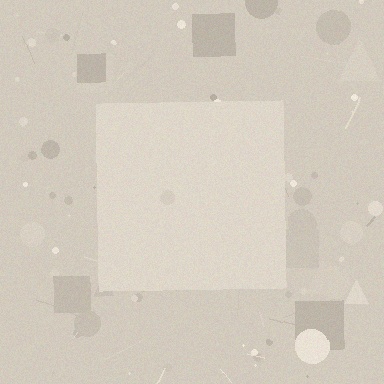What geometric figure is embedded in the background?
A square is embedded in the background.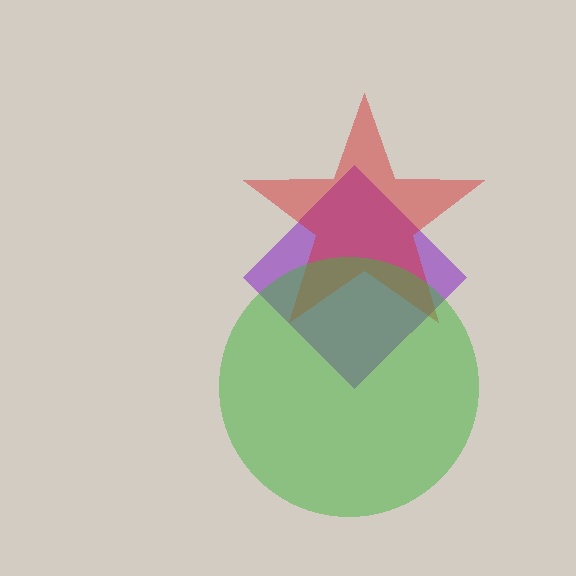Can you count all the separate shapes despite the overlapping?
Yes, there are 3 separate shapes.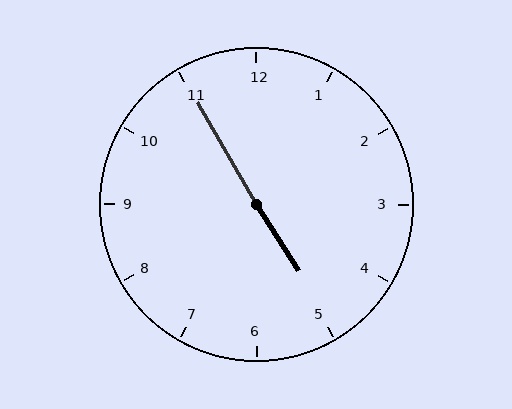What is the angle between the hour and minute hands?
Approximately 178 degrees.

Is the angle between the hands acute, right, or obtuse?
It is obtuse.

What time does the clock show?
4:55.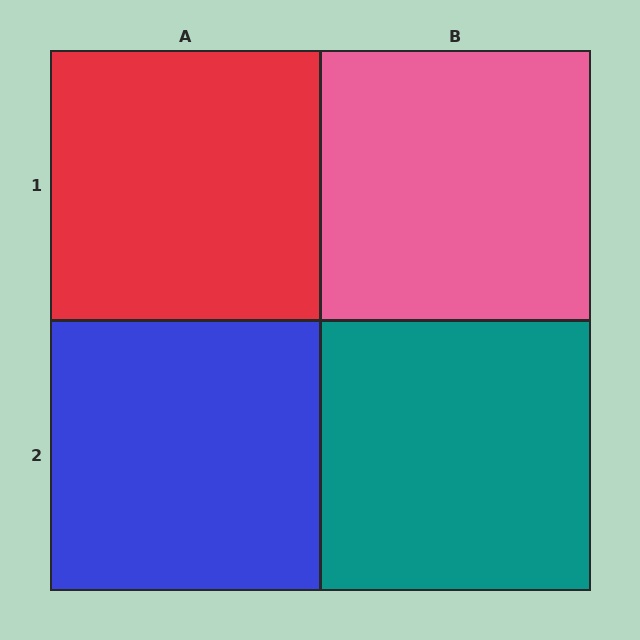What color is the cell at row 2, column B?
Teal.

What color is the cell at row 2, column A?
Blue.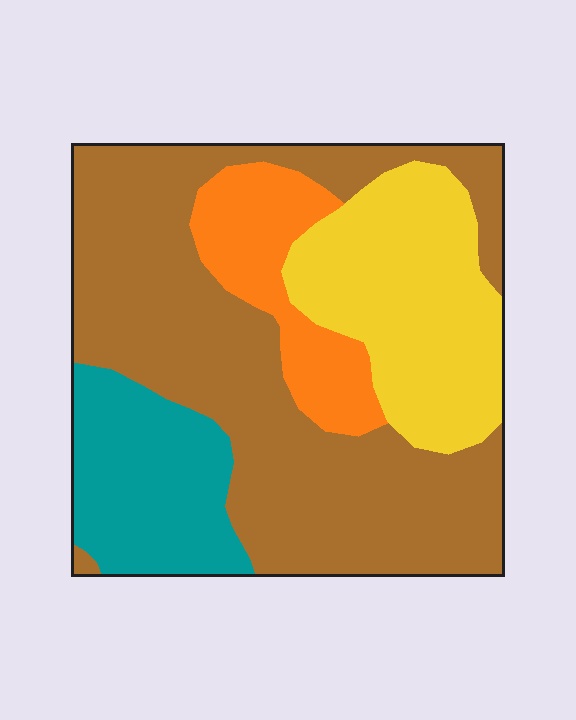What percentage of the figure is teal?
Teal covers roughly 15% of the figure.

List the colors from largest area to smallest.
From largest to smallest: brown, yellow, teal, orange.